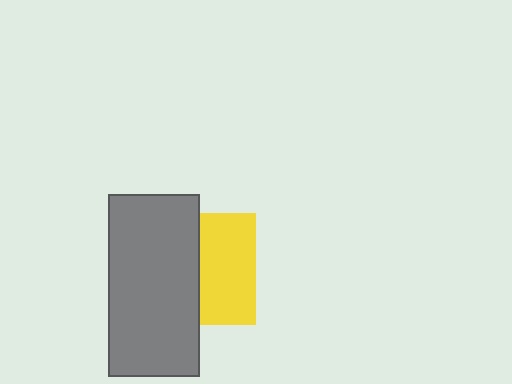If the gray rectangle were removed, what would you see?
You would see the complete yellow square.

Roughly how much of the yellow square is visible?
About half of it is visible (roughly 50%).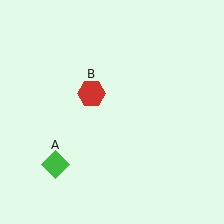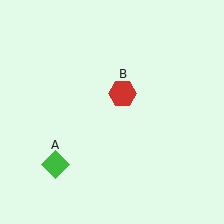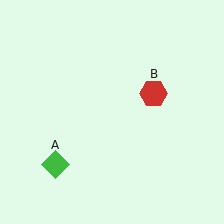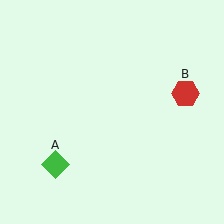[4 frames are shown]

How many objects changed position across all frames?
1 object changed position: red hexagon (object B).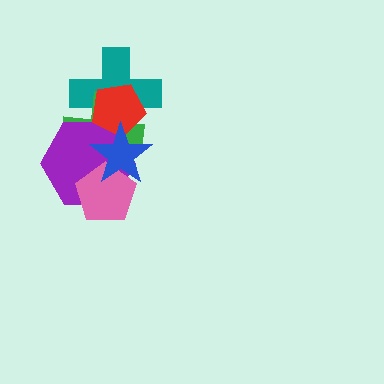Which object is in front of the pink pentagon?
The blue star is in front of the pink pentagon.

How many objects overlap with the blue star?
5 objects overlap with the blue star.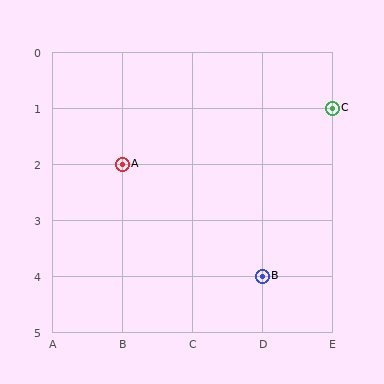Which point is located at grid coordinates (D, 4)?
Point B is at (D, 4).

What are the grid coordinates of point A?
Point A is at grid coordinates (B, 2).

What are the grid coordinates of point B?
Point B is at grid coordinates (D, 4).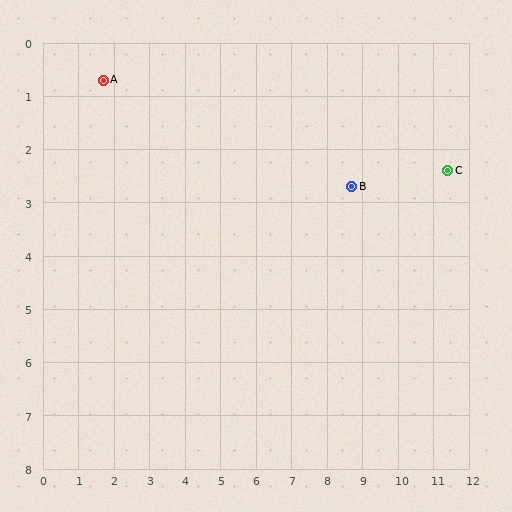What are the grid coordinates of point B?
Point B is at approximately (8.7, 2.7).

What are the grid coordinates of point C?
Point C is at approximately (11.4, 2.4).